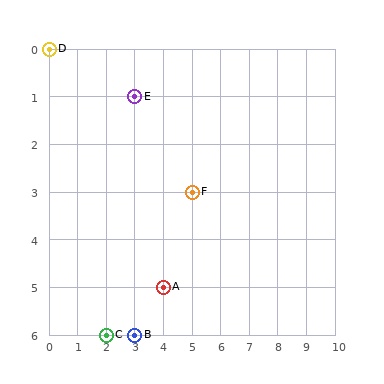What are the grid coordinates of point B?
Point B is at grid coordinates (3, 6).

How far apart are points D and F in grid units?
Points D and F are 5 columns and 3 rows apart (about 5.8 grid units diagonally).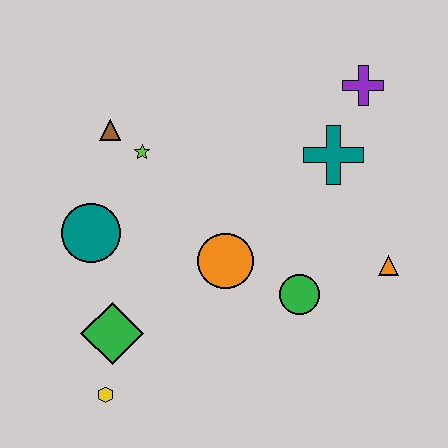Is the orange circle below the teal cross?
Yes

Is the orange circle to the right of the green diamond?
Yes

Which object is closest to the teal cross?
The purple cross is closest to the teal cross.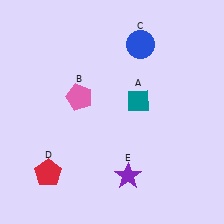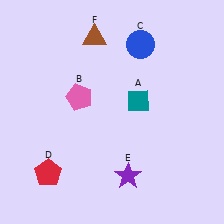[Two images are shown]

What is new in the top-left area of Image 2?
A brown triangle (F) was added in the top-left area of Image 2.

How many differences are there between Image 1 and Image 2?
There is 1 difference between the two images.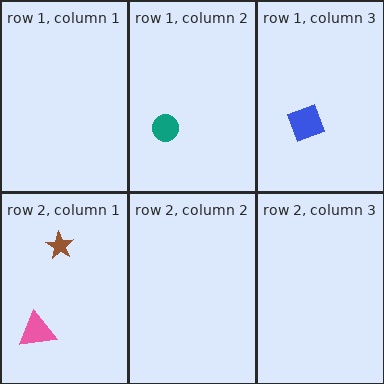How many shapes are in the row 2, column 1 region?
2.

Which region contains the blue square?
The row 1, column 3 region.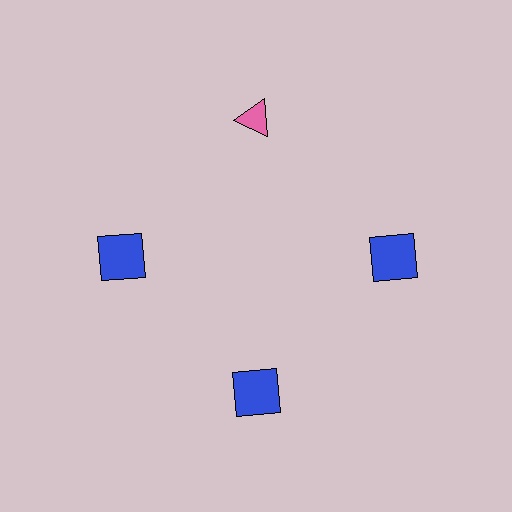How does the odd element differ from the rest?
It differs in both color (pink instead of blue) and shape (triangle instead of square).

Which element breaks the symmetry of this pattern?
The pink triangle at roughly the 12 o'clock position breaks the symmetry. All other shapes are blue squares.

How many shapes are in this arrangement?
There are 4 shapes arranged in a ring pattern.